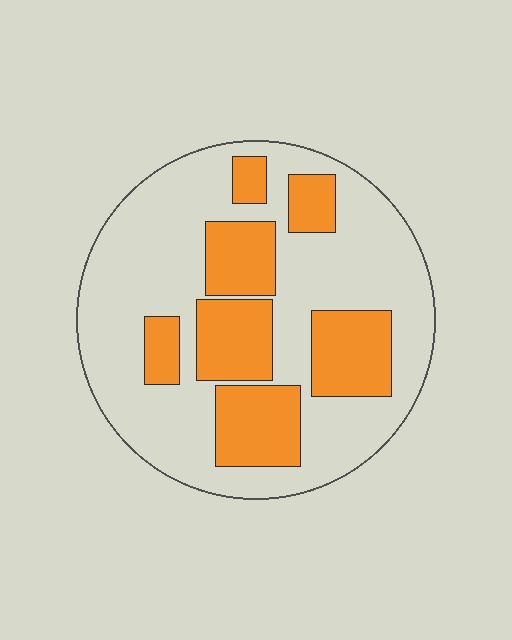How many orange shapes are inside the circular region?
7.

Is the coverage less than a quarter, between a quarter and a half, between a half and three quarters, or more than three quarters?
Between a quarter and a half.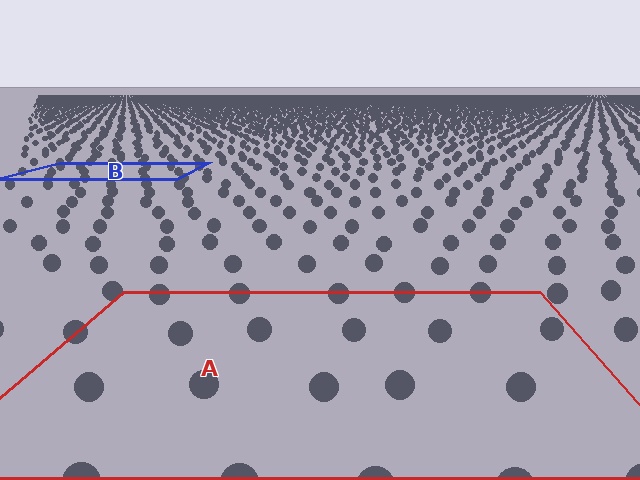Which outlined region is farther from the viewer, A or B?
Region B is farther from the viewer — the texture elements inside it appear smaller and more densely packed.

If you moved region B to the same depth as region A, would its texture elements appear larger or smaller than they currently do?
They would appear larger. At a closer depth, the same texture elements are projected at a bigger on-screen size.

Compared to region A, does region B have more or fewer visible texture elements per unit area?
Region B has more texture elements per unit area — they are packed more densely because it is farther away.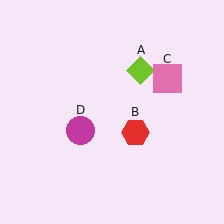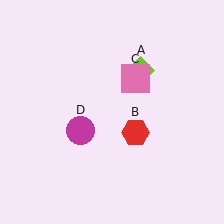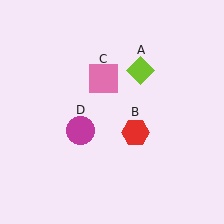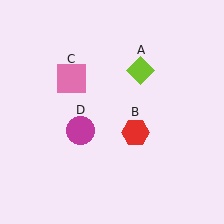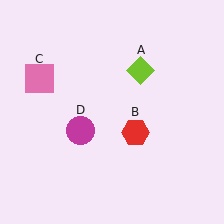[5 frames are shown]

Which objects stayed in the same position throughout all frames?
Lime diamond (object A) and red hexagon (object B) and magenta circle (object D) remained stationary.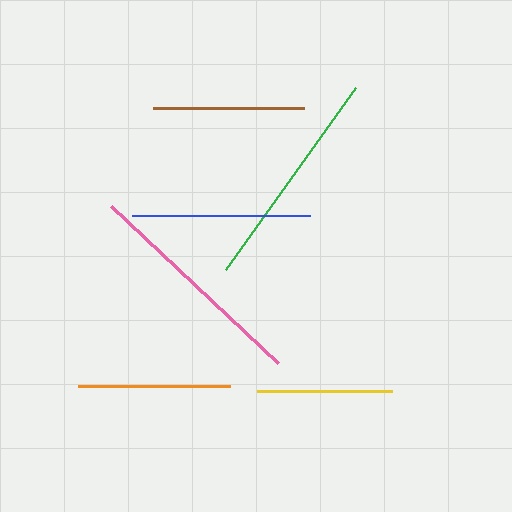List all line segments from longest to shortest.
From longest to shortest: pink, green, blue, orange, brown, yellow.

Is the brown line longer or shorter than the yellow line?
The brown line is longer than the yellow line.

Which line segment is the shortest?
The yellow line is the shortest at approximately 136 pixels.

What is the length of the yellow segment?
The yellow segment is approximately 136 pixels long.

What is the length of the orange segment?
The orange segment is approximately 153 pixels long.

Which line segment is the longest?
The pink line is the longest at approximately 230 pixels.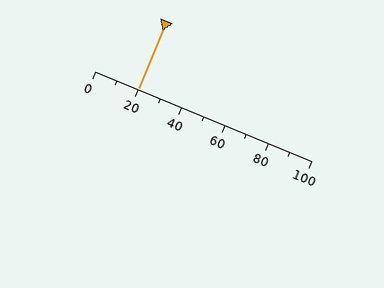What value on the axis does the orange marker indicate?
The marker indicates approximately 20.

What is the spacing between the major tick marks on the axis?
The major ticks are spaced 20 apart.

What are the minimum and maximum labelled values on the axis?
The axis runs from 0 to 100.